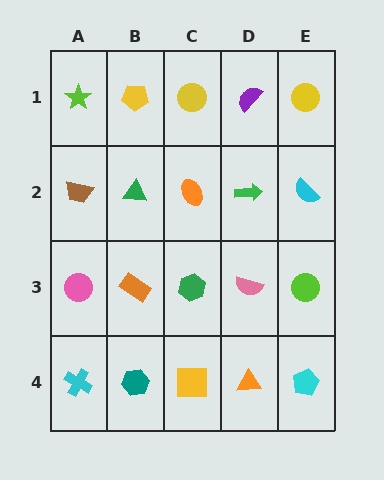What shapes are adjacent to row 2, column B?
A yellow pentagon (row 1, column B), an orange rectangle (row 3, column B), a brown trapezoid (row 2, column A), an orange ellipse (row 2, column C).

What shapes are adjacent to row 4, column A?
A pink circle (row 3, column A), a teal hexagon (row 4, column B).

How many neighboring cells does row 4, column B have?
3.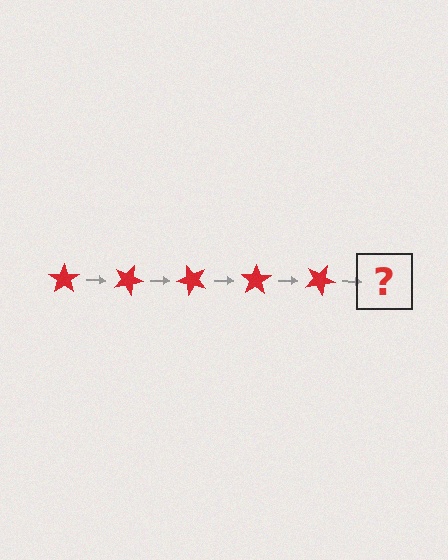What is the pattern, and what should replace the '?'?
The pattern is that the star rotates 25 degrees each step. The '?' should be a red star rotated 125 degrees.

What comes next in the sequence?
The next element should be a red star rotated 125 degrees.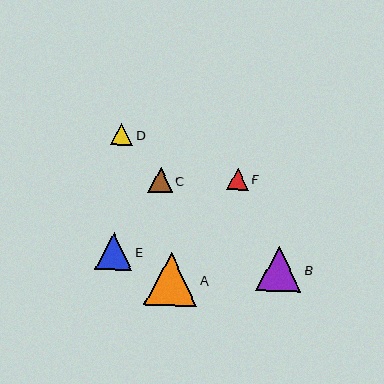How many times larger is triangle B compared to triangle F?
Triangle B is approximately 2.1 times the size of triangle F.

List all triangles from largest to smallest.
From largest to smallest: A, B, E, C, D, F.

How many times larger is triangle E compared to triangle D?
Triangle E is approximately 1.7 times the size of triangle D.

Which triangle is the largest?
Triangle A is the largest with a size of approximately 53 pixels.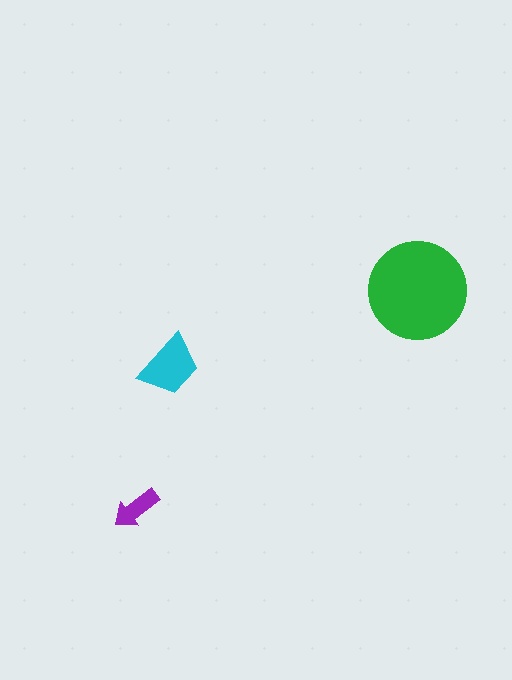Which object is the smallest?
The purple arrow.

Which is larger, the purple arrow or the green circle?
The green circle.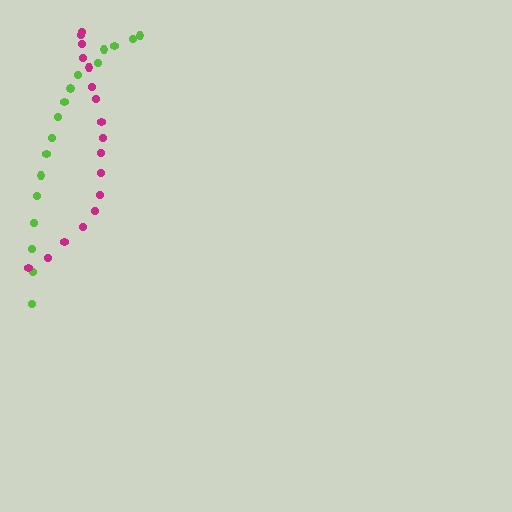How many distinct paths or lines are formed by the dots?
There are 2 distinct paths.